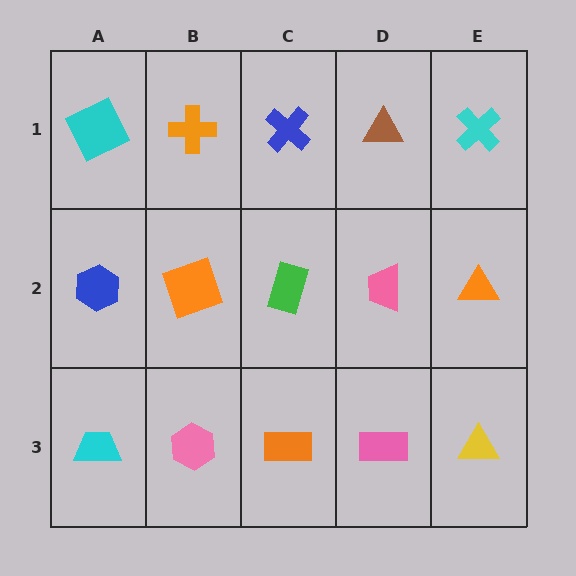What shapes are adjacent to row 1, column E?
An orange triangle (row 2, column E), a brown triangle (row 1, column D).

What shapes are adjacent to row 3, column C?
A green rectangle (row 2, column C), a pink hexagon (row 3, column B), a pink rectangle (row 3, column D).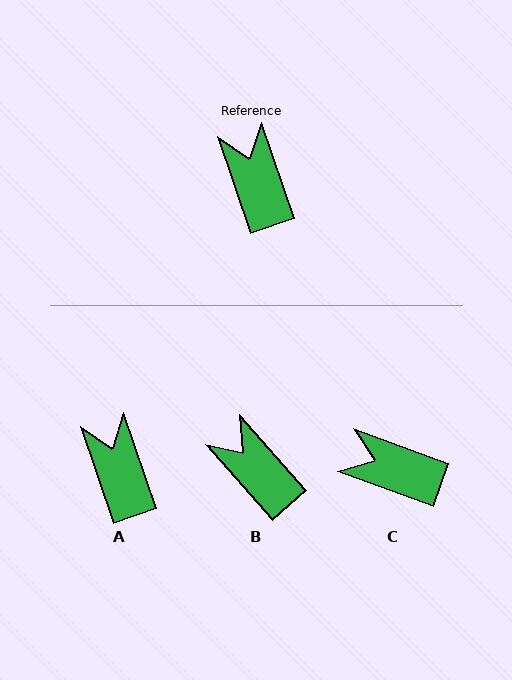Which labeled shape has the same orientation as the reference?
A.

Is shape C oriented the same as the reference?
No, it is off by about 51 degrees.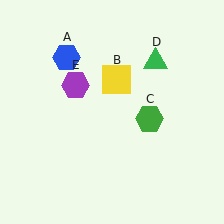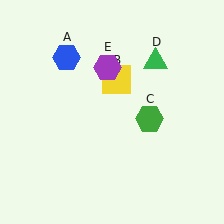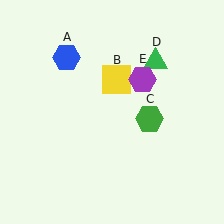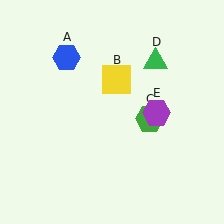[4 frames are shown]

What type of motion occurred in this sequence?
The purple hexagon (object E) rotated clockwise around the center of the scene.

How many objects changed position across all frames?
1 object changed position: purple hexagon (object E).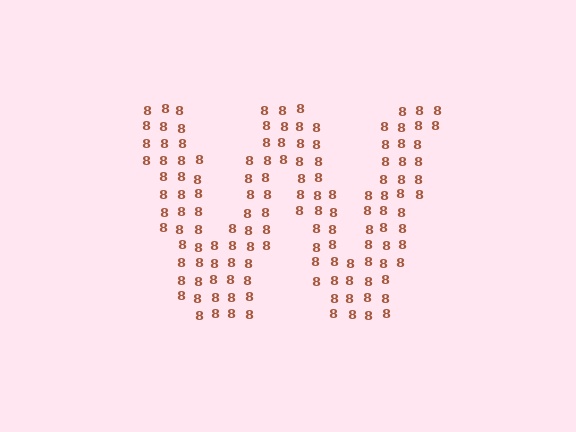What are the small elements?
The small elements are digit 8's.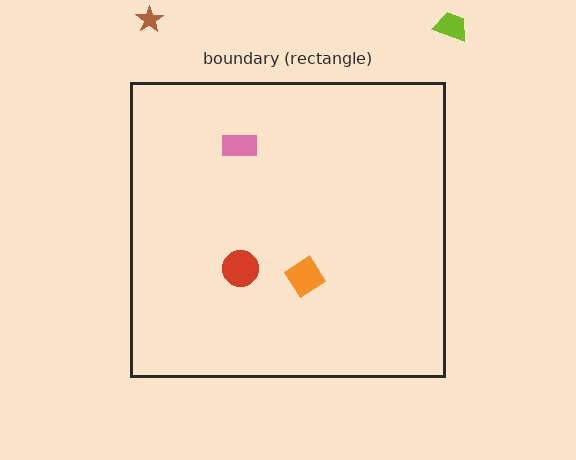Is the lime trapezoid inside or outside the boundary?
Outside.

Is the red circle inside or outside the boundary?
Inside.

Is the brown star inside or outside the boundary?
Outside.